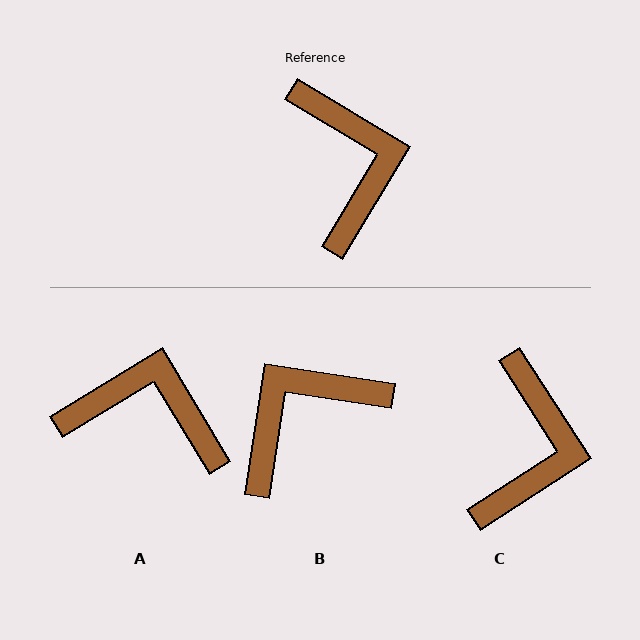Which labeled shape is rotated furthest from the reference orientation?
B, about 112 degrees away.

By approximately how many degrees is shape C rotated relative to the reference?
Approximately 26 degrees clockwise.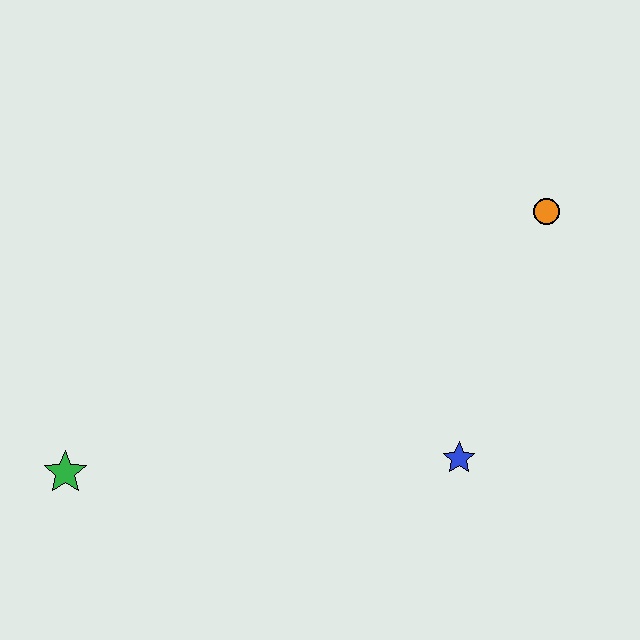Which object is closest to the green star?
The blue star is closest to the green star.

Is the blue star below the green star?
No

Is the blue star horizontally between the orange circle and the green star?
Yes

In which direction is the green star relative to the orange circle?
The green star is to the left of the orange circle.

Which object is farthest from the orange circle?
The green star is farthest from the orange circle.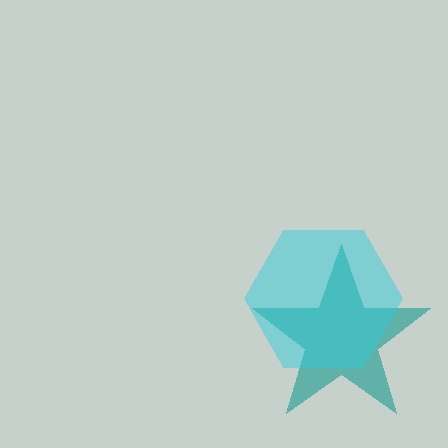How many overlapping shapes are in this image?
There are 2 overlapping shapes in the image.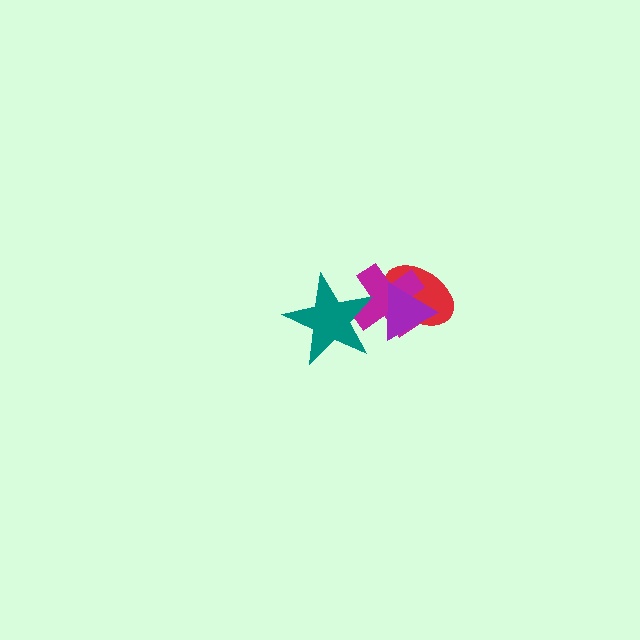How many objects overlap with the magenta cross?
3 objects overlap with the magenta cross.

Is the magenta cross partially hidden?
Yes, it is partially covered by another shape.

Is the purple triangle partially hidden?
No, no other shape covers it.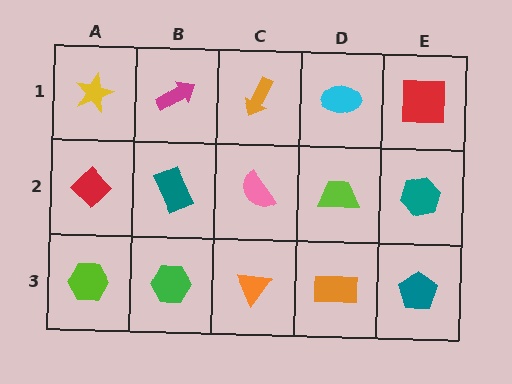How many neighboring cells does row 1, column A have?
2.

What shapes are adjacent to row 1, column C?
A pink semicircle (row 2, column C), a magenta arrow (row 1, column B), a cyan ellipse (row 1, column D).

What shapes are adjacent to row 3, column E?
A teal hexagon (row 2, column E), an orange rectangle (row 3, column D).